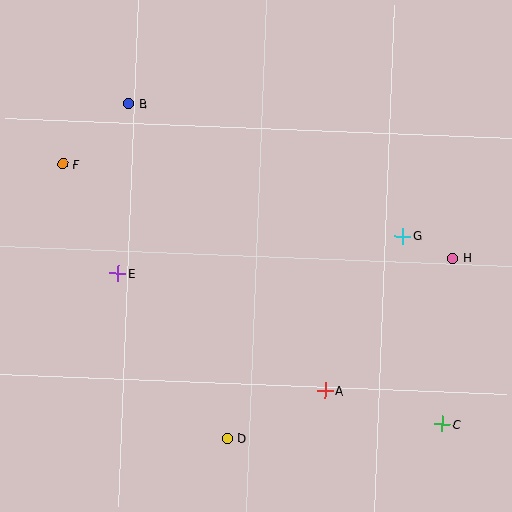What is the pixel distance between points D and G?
The distance between D and G is 268 pixels.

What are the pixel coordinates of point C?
Point C is at (442, 424).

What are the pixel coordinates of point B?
Point B is at (129, 103).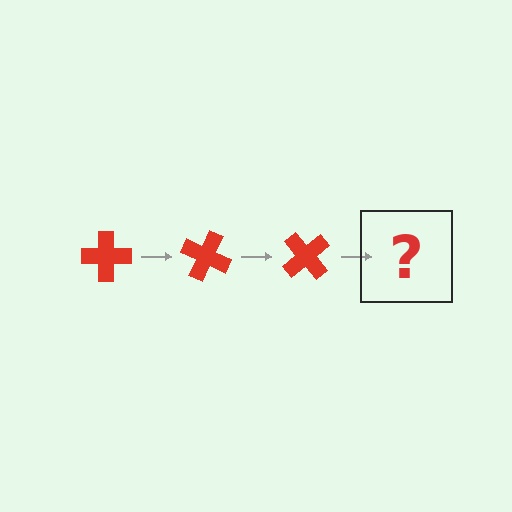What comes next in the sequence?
The next element should be a red cross rotated 75 degrees.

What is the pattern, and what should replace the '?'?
The pattern is that the cross rotates 25 degrees each step. The '?' should be a red cross rotated 75 degrees.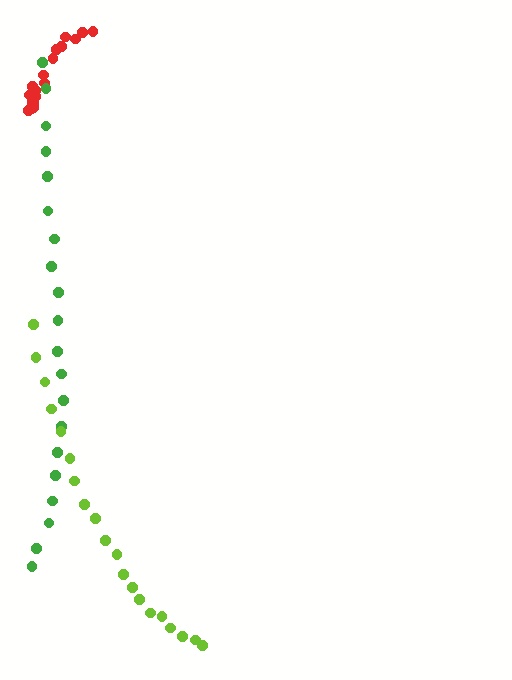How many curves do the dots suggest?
There are 3 distinct paths.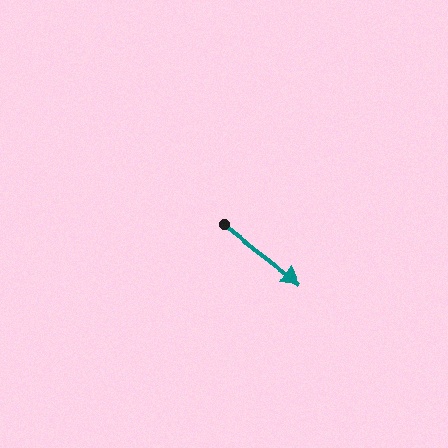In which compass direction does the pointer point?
Southeast.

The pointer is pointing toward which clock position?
Roughly 4 o'clock.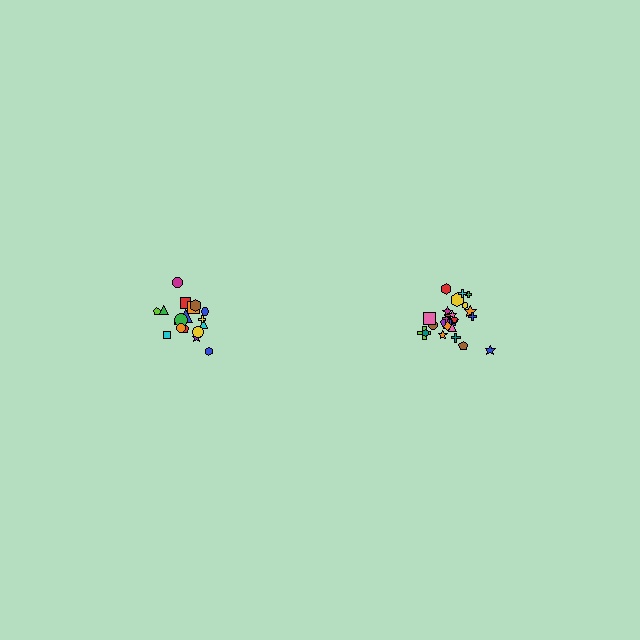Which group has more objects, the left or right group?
The right group.